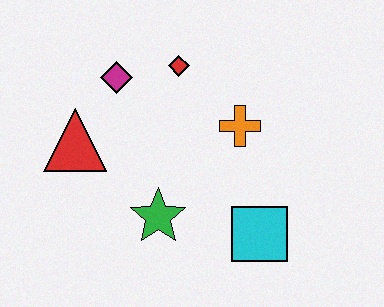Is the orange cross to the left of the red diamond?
No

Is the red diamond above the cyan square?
Yes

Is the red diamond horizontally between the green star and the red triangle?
No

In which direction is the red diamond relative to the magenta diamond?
The red diamond is to the right of the magenta diamond.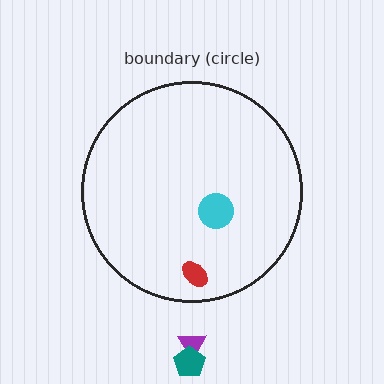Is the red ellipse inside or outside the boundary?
Inside.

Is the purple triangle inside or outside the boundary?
Outside.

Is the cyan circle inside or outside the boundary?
Inside.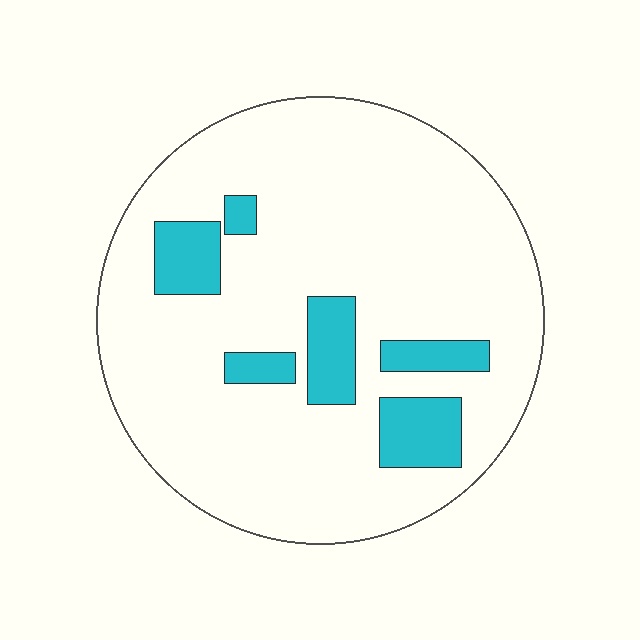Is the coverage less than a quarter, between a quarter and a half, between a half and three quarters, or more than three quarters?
Less than a quarter.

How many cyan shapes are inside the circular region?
6.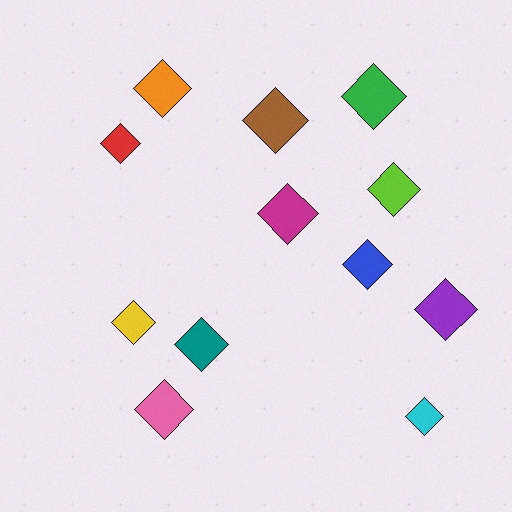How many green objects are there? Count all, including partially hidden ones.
There is 1 green object.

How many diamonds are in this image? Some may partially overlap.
There are 12 diamonds.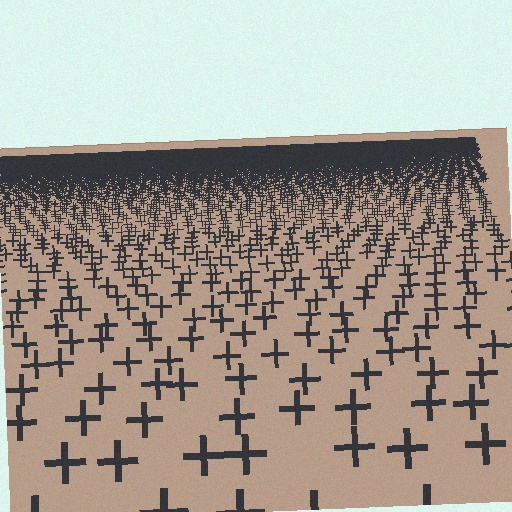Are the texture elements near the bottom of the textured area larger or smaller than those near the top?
Larger. Near the bottom, elements are closer to the viewer and appear at a bigger on-screen size.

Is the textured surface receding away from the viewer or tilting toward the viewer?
The surface is receding away from the viewer. Texture elements get smaller and denser toward the top.